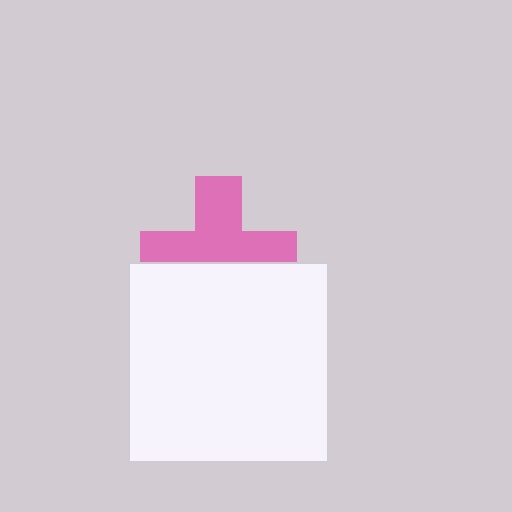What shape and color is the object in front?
The object in front is a white square.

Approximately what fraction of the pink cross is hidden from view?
Roughly 41% of the pink cross is hidden behind the white square.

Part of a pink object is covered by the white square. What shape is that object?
It is a cross.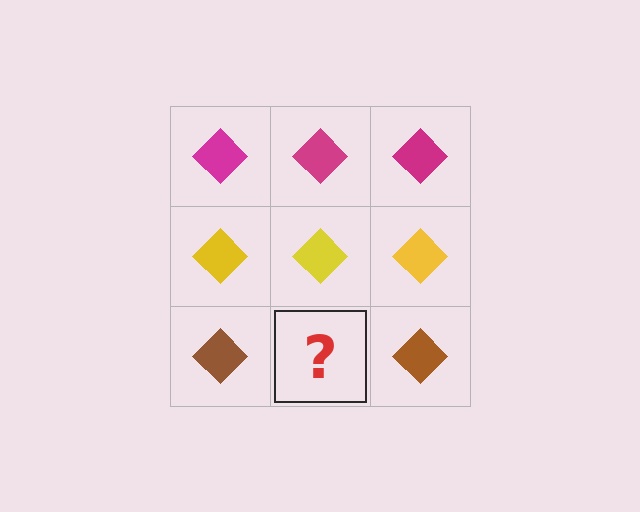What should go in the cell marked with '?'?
The missing cell should contain a brown diamond.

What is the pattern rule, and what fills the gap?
The rule is that each row has a consistent color. The gap should be filled with a brown diamond.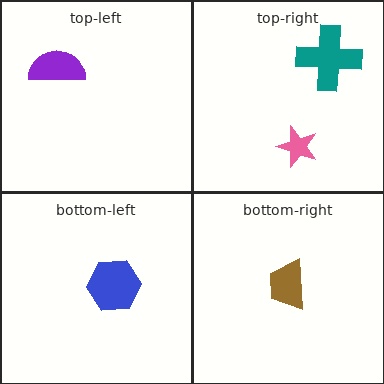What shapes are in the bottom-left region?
The blue hexagon.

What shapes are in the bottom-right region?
The brown trapezoid.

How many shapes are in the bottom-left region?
1.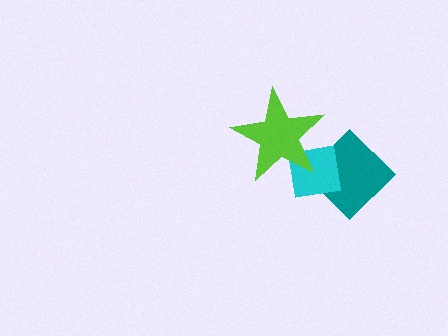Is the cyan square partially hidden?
Yes, it is partially covered by another shape.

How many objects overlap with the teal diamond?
2 objects overlap with the teal diamond.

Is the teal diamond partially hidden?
Yes, it is partially covered by another shape.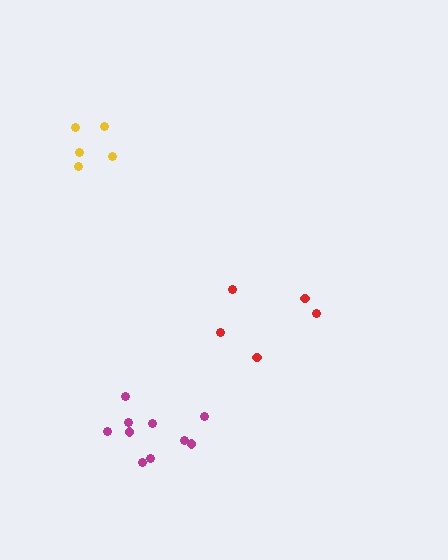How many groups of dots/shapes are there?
There are 3 groups.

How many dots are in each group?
Group 1: 5 dots, Group 2: 10 dots, Group 3: 5 dots (20 total).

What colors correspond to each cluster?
The clusters are colored: red, magenta, yellow.